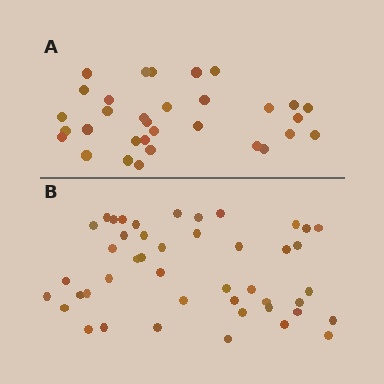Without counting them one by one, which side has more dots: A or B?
Region B (the bottom region) has more dots.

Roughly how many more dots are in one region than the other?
Region B has approximately 15 more dots than region A.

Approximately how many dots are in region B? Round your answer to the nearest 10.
About 40 dots. (The exact count is 45, which rounds to 40.)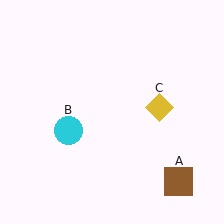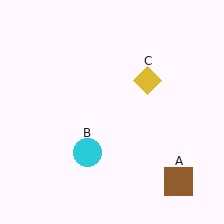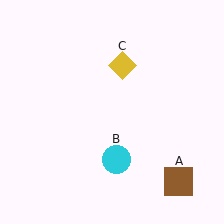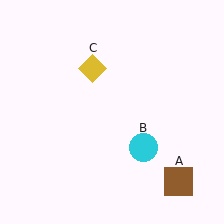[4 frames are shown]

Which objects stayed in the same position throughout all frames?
Brown square (object A) remained stationary.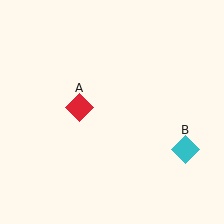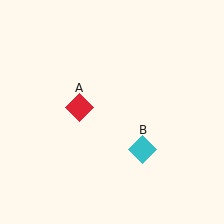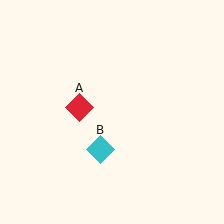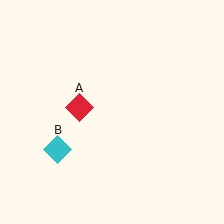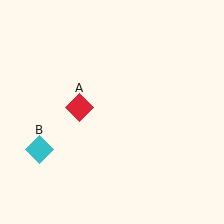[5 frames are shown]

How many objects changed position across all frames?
1 object changed position: cyan diamond (object B).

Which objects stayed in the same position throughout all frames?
Red diamond (object A) remained stationary.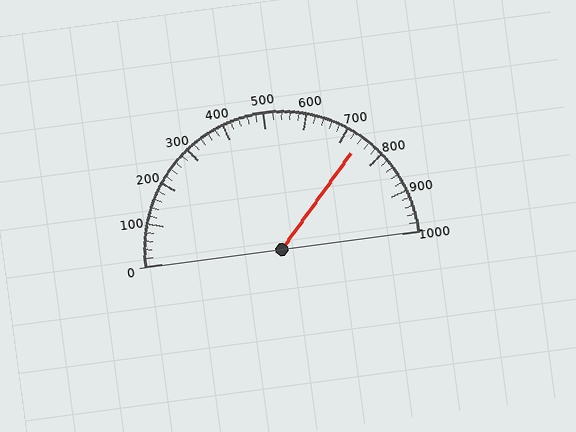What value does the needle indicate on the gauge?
The needle indicates approximately 740.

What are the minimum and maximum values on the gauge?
The gauge ranges from 0 to 1000.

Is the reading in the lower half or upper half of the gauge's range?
The reading is in the upper half of the range (0 to 1000).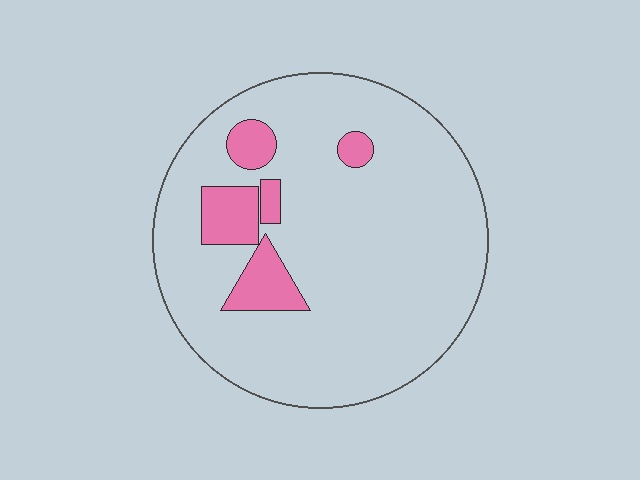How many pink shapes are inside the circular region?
5.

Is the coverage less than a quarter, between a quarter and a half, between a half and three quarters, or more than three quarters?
Less than a quarter.